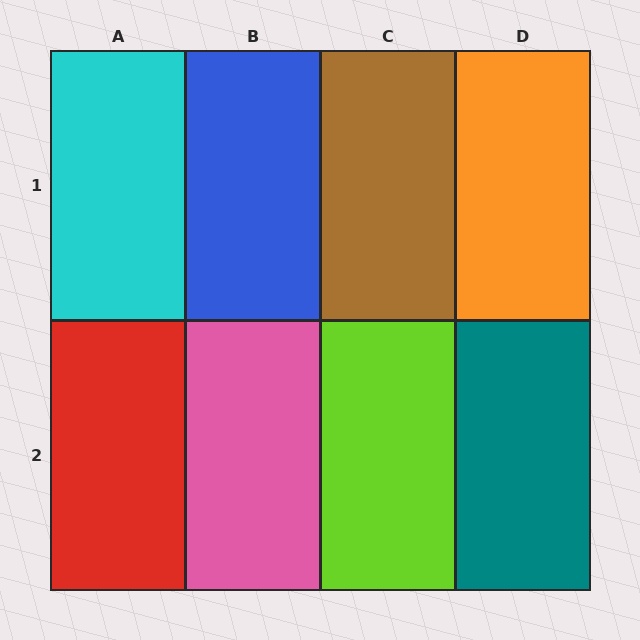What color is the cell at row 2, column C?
Lime.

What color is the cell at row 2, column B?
Pink.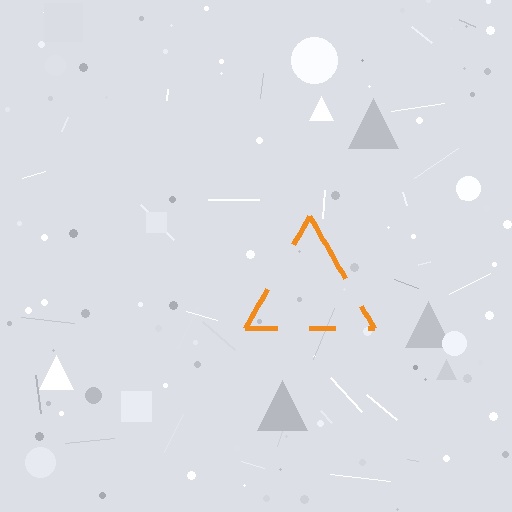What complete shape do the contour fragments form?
The contour fragments form a triangle.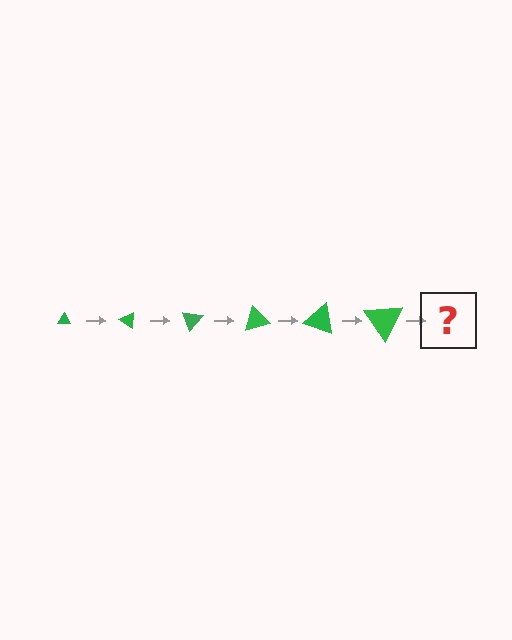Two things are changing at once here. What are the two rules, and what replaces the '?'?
The two rules are that the triangle grows larger each step and it rotates 35 degrees each step. The '?' should be a triangle, larger than the previous one and rotated 210 degrees from the start.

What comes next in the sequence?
The next element should be a triangle, larger than the previous one and rotated 210 degrees from the start.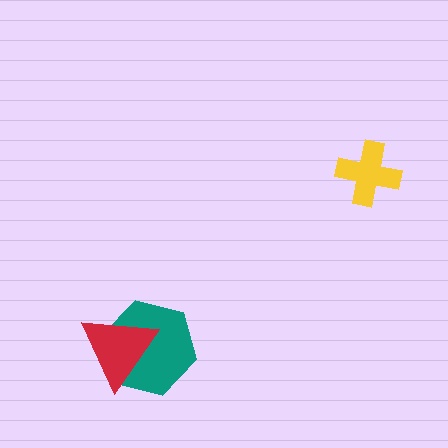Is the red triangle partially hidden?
No, no other shape covers it.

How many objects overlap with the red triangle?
1 object overlaps with the red triangle.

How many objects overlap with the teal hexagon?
1 object overlaps with the teal hexagon.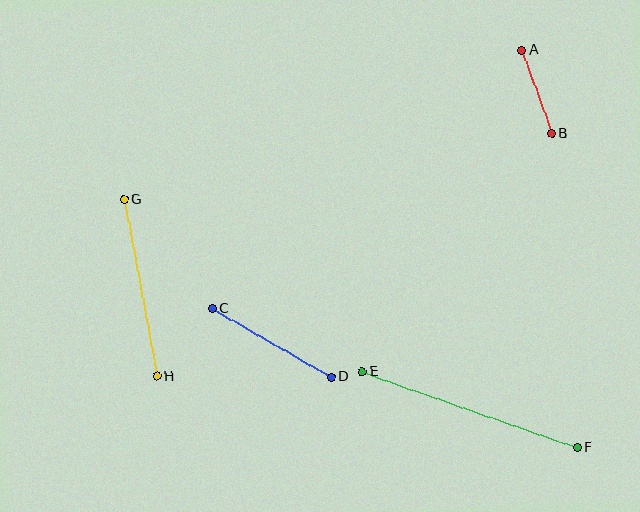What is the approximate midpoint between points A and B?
The midpoint is at approximately (537, 92) pixels.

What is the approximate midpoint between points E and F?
The midpoint is at approximately (470, 409) pixels.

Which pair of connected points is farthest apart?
Points E and F are farthest apart.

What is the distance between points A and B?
The distance is approximately 89 pixels.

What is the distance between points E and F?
The distance is approximately 227 pixels.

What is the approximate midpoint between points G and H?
The midpoint is at approximately (141, 288) pixels.